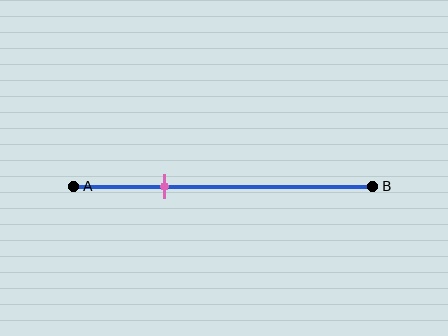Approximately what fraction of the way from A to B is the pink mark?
The pink mark is approximately 30% of the way from A to B.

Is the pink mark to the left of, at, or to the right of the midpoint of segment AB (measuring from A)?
The pink mark is to the left of the midpoint of segment AB.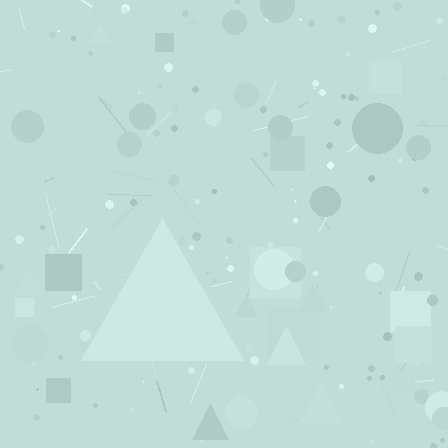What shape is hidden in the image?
A triangle is hidden in the image.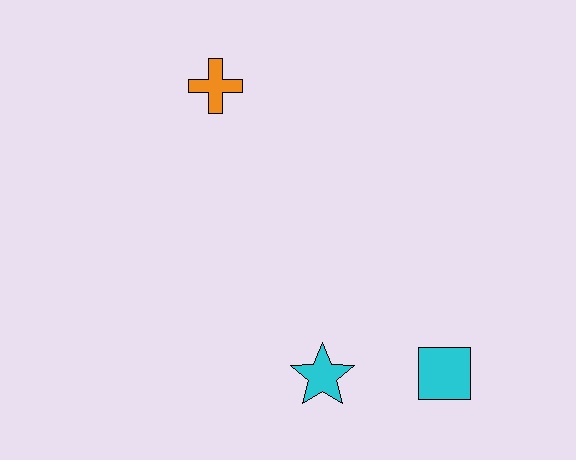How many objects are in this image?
There are 3 objects.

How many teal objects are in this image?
There are no teal objects.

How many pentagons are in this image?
There are no pentagons.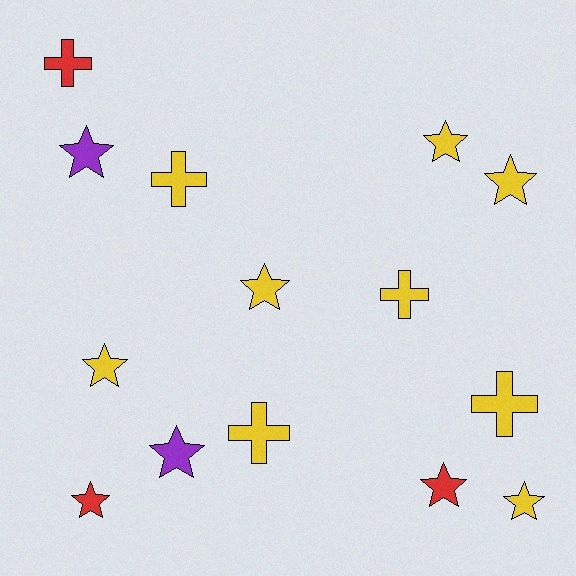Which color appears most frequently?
Yellow, with 9 objects.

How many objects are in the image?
There are 14 objects.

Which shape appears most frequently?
Star, with 9 objects.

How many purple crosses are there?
There are no purple crosses.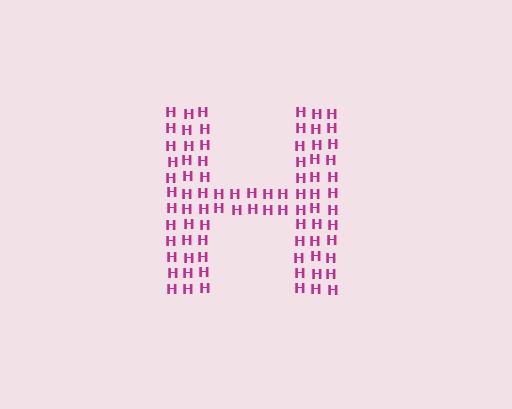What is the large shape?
The large shape is the letter H.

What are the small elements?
The small elements are letter H's.